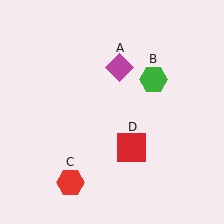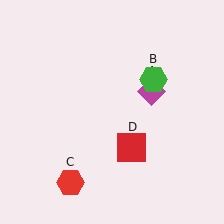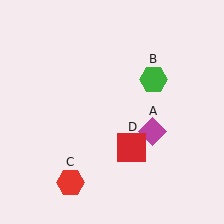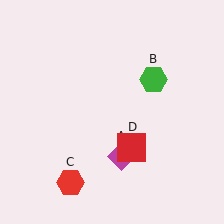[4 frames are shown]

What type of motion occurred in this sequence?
The magenta diamond (object A) rotated clockwise around the center of the scene.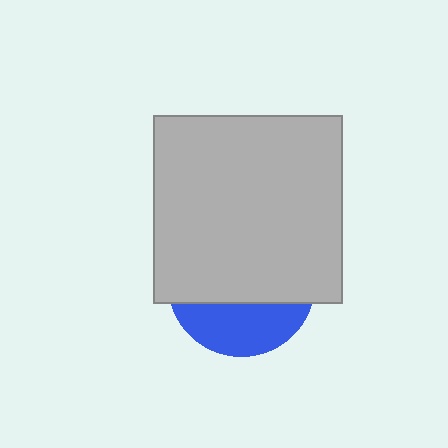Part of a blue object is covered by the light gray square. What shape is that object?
It is a circle.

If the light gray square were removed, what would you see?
You would see the complete blue circle.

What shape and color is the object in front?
The object in front is a light gray square.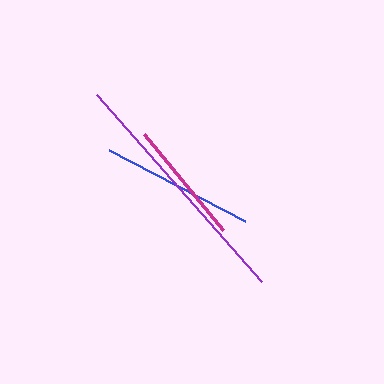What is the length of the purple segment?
The purple segment is approximately 250 pixels long.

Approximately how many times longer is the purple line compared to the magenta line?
The purple line is approximately 2.0 times the length of the magenta line.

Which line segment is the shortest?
The magenta line is the shortest at approximately 124 pixels.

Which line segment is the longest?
The purple line is the longest at approximately 250 pixels.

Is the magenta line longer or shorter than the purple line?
The purple line is longer than the magenta line.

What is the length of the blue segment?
The blue segment is approximately 153 pixels long.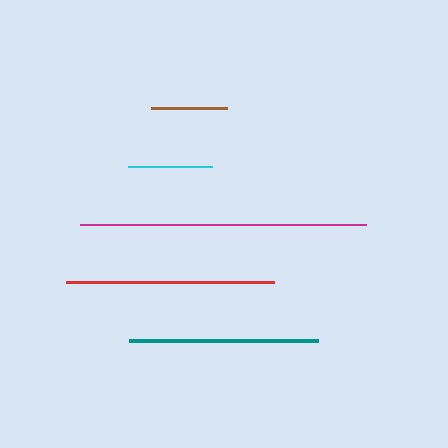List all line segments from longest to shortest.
From longest to shortest: magenta, red, teal, cyan, brown.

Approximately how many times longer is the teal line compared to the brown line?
The teal line is approximately 2.5 times the length of the brown line.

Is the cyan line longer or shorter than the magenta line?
The magenta line is longer than the cyan line.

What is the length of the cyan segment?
The cyan segment is approximately 84 pixels long.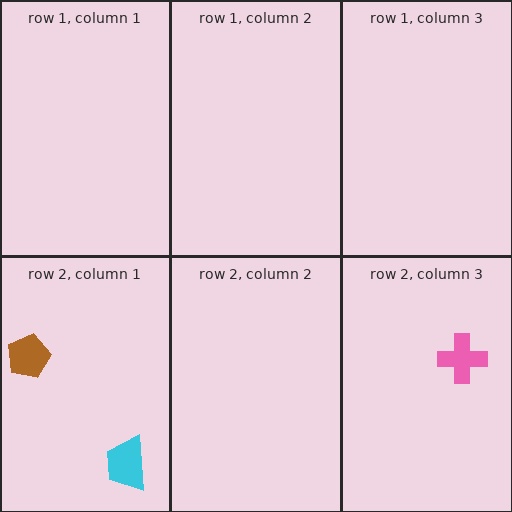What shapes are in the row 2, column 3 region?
The pink cross.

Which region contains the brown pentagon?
The row 2, column 1 region.